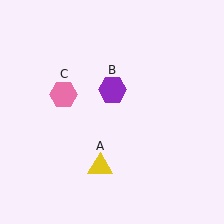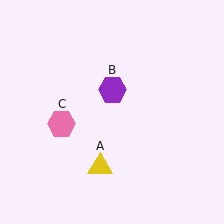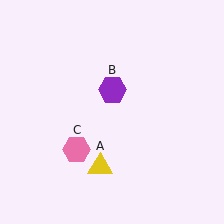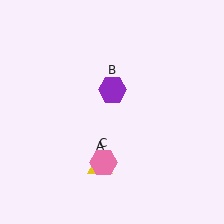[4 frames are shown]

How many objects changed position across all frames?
1 object changed position: pink hexagon (object C).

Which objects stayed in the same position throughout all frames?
Yellow triangle (object A) and purple hexagon (object B) remained stationary.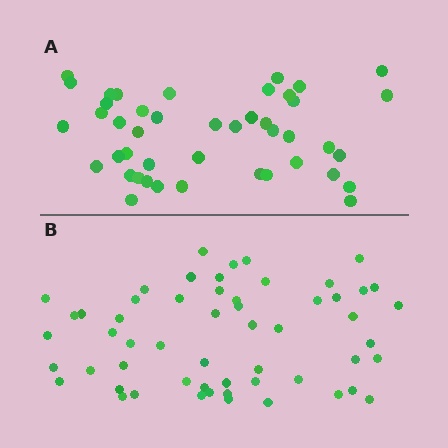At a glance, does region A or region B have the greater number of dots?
Region B (the bottom region) has more dots.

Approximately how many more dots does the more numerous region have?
Region B has roughly 12 or so more dots than region A.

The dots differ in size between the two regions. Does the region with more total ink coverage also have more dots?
No. Region A has more total ink coverage because its dots are larger, but region B actually contains more individual dots. Total area can be misleading — the number of items is what matters here.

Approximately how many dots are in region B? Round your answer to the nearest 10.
About 60 dots. (The exact count is 56, which rounds to 60.)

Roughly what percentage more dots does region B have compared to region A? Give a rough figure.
About 25% more.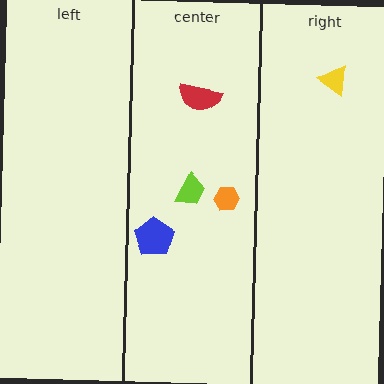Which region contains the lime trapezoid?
The center region.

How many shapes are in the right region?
1.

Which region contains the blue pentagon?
The center region.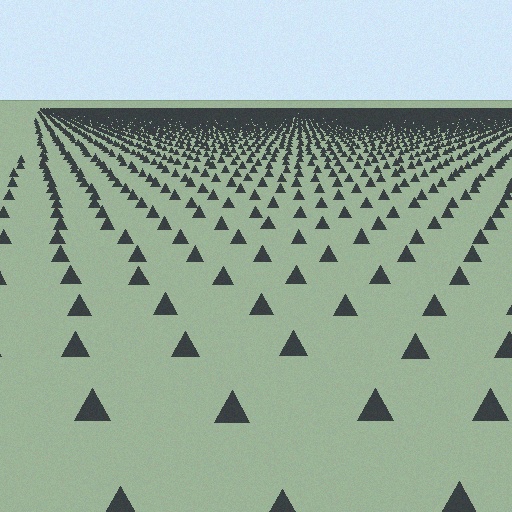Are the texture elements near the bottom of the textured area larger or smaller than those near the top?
Larger. Near the bottom, elements are closer to the viewer and appear at a bigger on-screen size.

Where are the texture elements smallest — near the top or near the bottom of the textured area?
Near the top.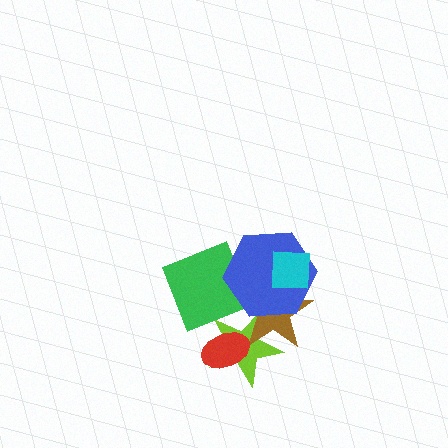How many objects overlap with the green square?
1 object overlaps with the green square.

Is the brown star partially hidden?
Yes, it is partially covered by another shape.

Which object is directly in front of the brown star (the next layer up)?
The blue hexagon is directly in front of the brown star.